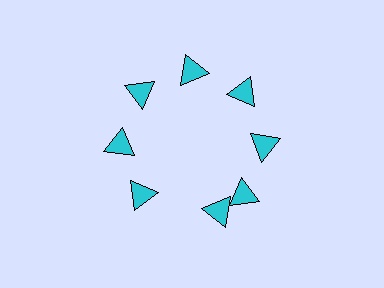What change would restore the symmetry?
The symmetry would be restored by rotating it back into even spacing with its neighbors so that all 8 triangles sit at equal angles and equal distance from the center.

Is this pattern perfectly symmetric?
No. The 8 cyan triangles are arranged in a ring, but one element near the 6 o'clock position is rotated out of alignment along the ring, breaking the 8-fold rotational symmetry.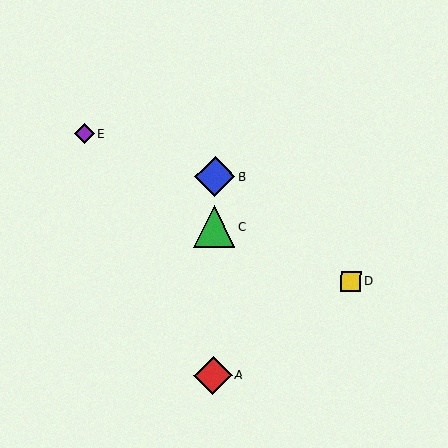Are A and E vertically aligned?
No, A is at x≈213 and E is at x≈84.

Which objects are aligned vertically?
Objects A, B, C are aligned vertically.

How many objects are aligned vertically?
3 objects (A, B, C) are aligned vertically.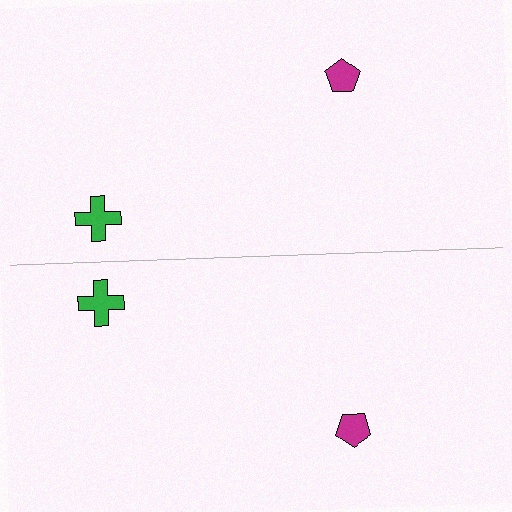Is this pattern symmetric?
Yes, this pattern has bilateral (reflection) symmetry.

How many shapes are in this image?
There are 4 shapes in this image.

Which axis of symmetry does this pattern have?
The pattern has a horizontal axis of symmetry running through the center of the image.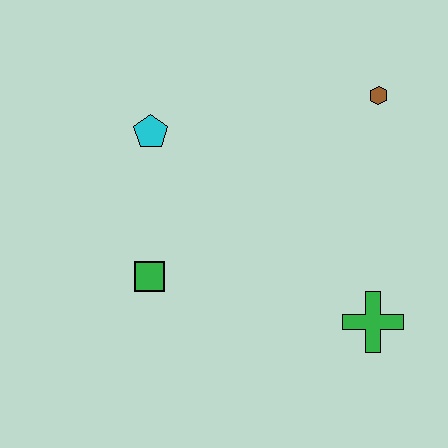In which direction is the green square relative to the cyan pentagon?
The green square is below the cyan pentagon.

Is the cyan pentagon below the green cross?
No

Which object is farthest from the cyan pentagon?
The green cross is farthest from the cyan pentagon.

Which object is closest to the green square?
The cyan pentagon is closest to the green square.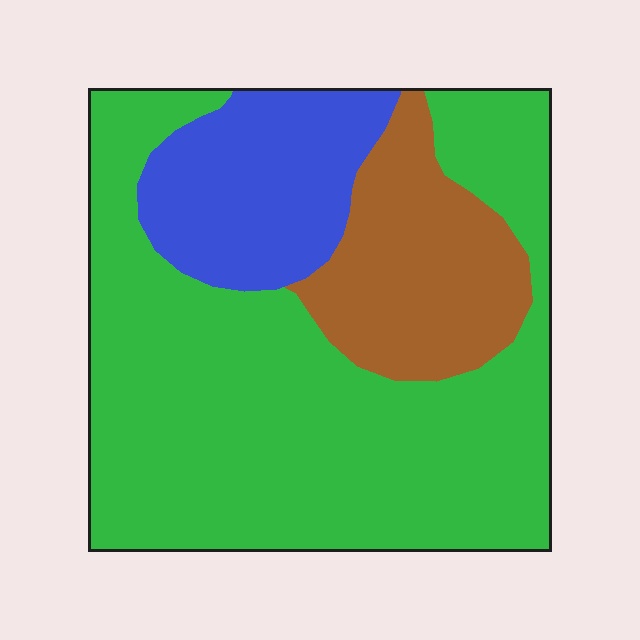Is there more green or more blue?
Green.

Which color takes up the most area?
Green, at roughly 65%.